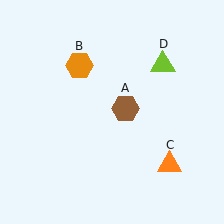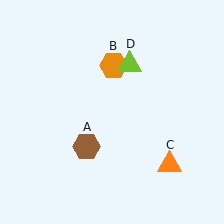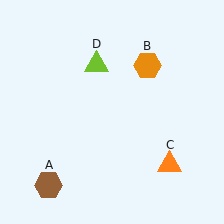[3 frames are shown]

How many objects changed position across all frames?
3 objects changed position: brown hexagon (object A), orange hexagon (object B), lime triangle (object D).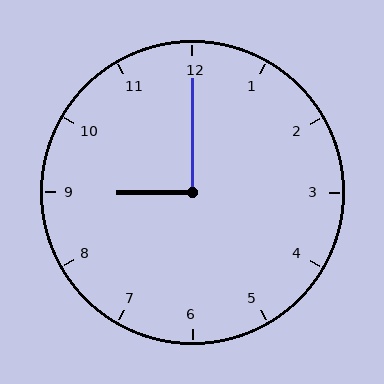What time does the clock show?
9:00.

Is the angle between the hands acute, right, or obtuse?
It is right.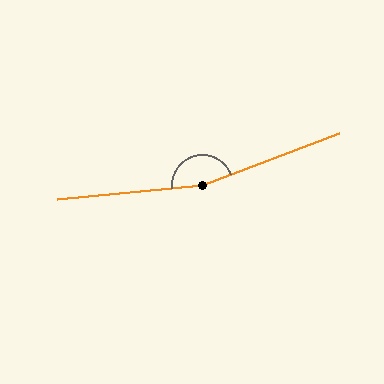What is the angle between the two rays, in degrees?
Approximately 165 degrees.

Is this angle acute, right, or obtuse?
It is obtuse.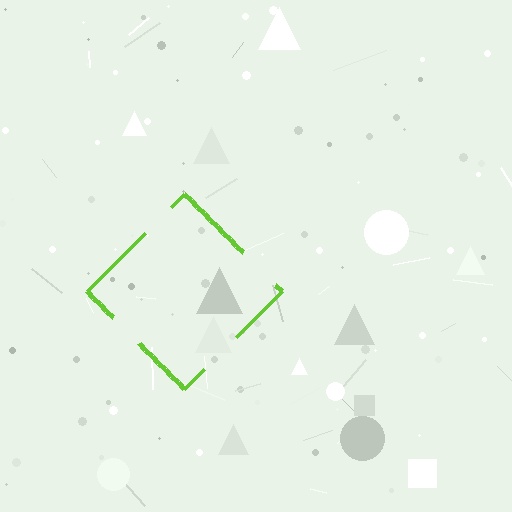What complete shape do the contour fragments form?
The contour fragments form a diamond.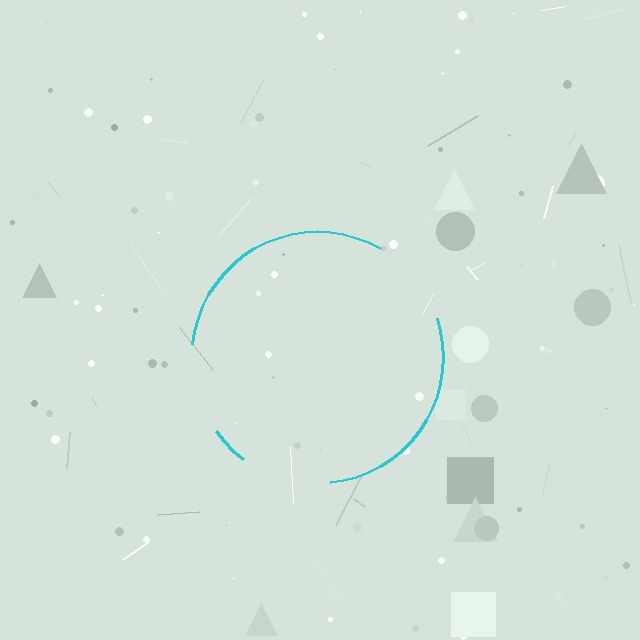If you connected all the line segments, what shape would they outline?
They would outline a circle.